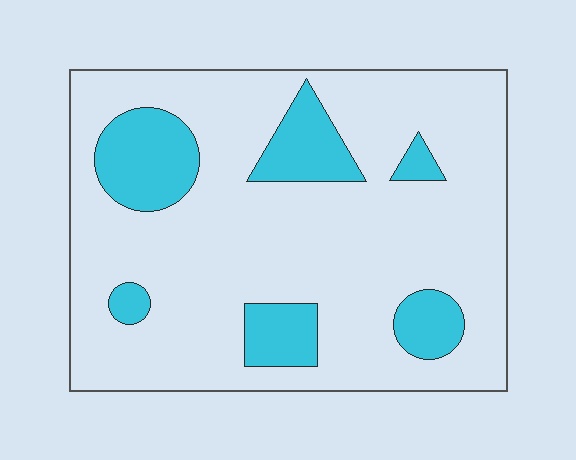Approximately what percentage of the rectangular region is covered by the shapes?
Approximately 20%.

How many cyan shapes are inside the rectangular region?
6.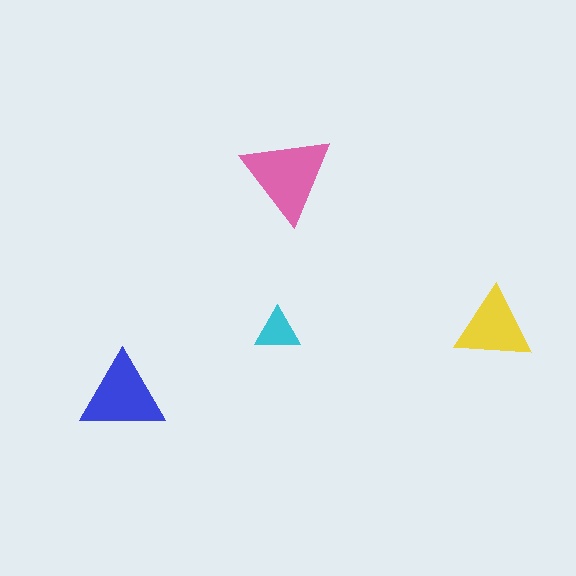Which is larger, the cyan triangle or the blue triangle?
The blue one.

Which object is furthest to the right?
The yellow triangle is rightmost.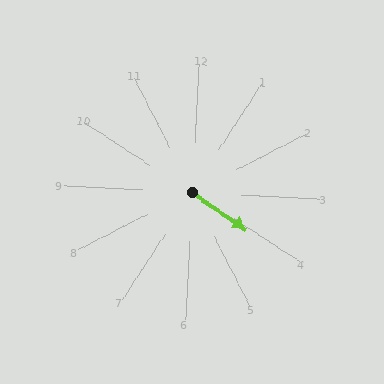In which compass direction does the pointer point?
Southeast.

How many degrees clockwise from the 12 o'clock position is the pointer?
Approximately 122 degrees.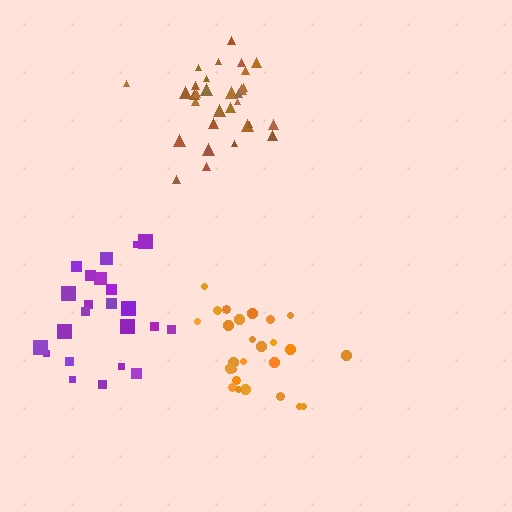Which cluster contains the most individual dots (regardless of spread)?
Brown (32).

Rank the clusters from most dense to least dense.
orange, brown, purple.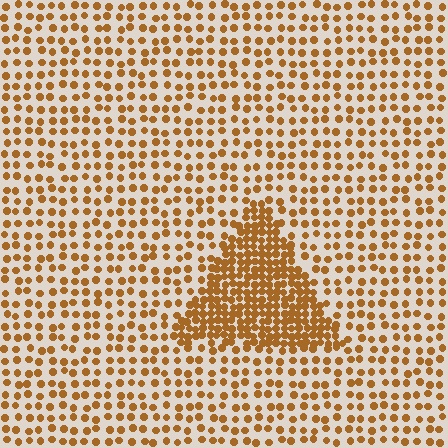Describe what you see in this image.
The image contains small brown elements arranged at two different densities. A triangle-shaped region is visible where the elements are more densely packed than the surrounding area.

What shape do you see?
I see a triangle.